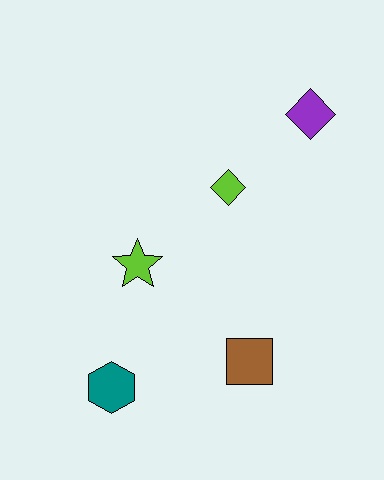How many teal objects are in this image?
There is 1 teal object.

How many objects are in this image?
There are 5 objects.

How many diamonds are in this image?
There are 2 diamonds.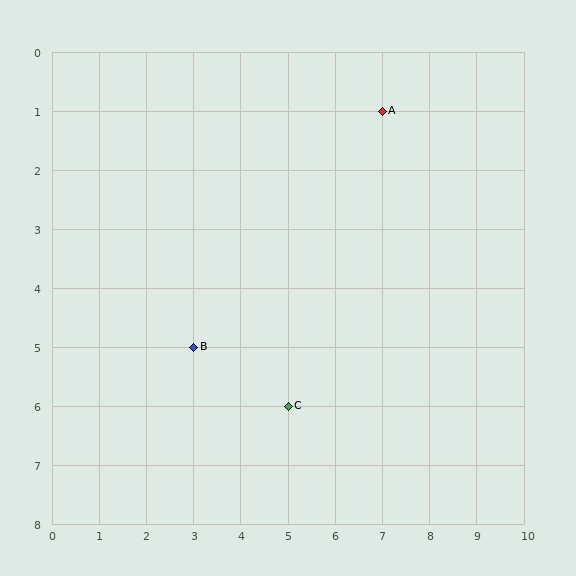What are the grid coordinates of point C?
Point C is at grid coordinates (5, 6).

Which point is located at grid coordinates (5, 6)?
Point C is at (5, 6).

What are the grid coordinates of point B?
Point B is at grid coordinates (3, 5).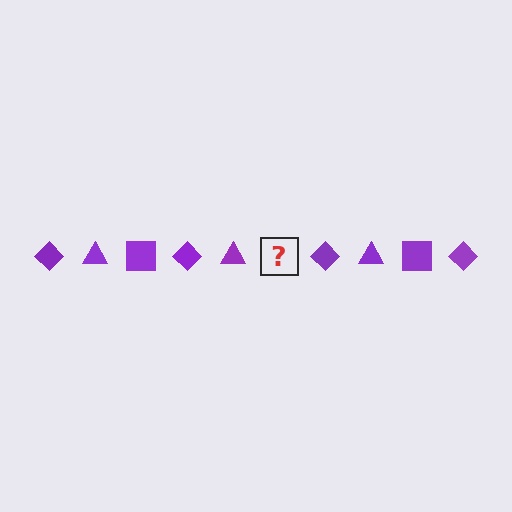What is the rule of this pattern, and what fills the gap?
The rule is that the pattern cycles through diamond, triangle, square shapes in purple. The gap should be filled with a purple square.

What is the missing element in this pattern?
The missing element is a purple square.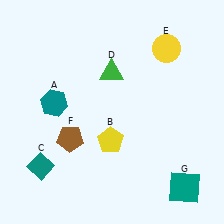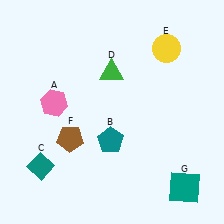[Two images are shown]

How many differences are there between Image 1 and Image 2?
There are 2 differences between the two images.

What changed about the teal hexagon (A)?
In Image 1, A is teal. In Image 2, it changed to pink.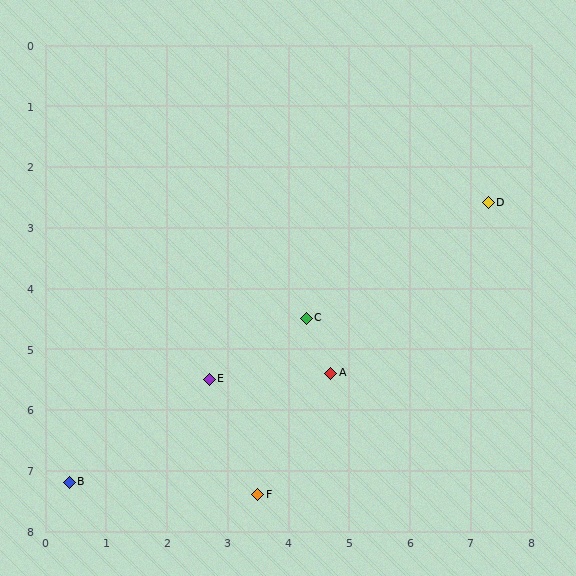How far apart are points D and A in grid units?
Points D and A are about 3.8 grid units apart.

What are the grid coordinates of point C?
Point C is at approximately (4.3, 4.5).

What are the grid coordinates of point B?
Point B is at approximately (0.4, 7.2).